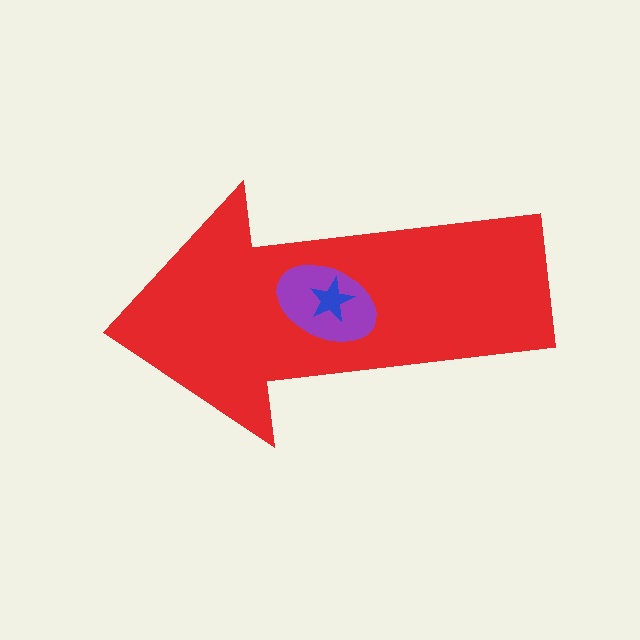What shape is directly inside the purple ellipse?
The blue star.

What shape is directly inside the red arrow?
The purple ellipse.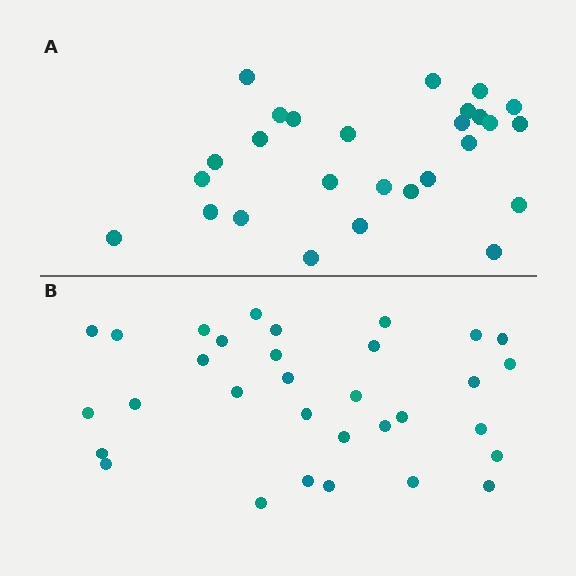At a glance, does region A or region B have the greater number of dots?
Region B (the bottom region) has more dots.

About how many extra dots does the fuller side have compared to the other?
Region B has about 5 more dots than region A.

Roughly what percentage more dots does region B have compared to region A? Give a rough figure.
About 20% more.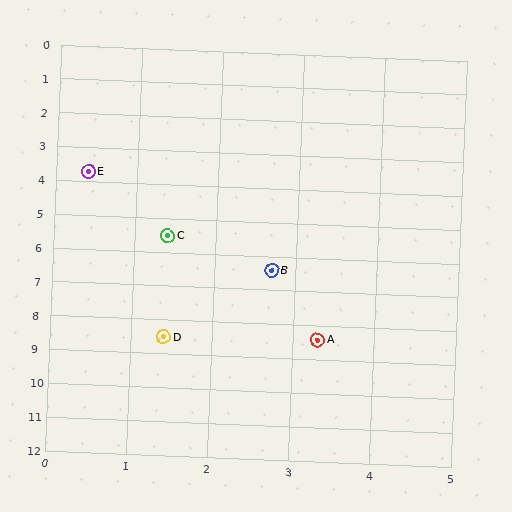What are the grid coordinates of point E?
Point E is at approximately (0.4, 3.7).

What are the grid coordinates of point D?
Point D is at approximately (1.4, 8.5).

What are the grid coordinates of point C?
Point C is at approximately (1.4, 5.5).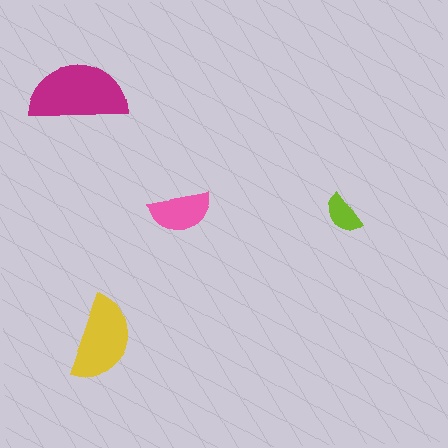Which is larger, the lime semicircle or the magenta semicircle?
The magenta one.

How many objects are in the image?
There are 4 objects in the image.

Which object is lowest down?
The yellow semicircle is bottommost.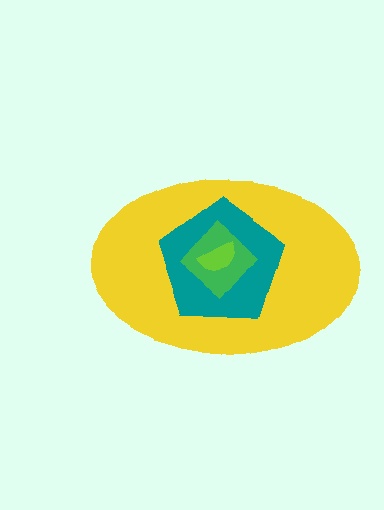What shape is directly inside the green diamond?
The lime semicircle.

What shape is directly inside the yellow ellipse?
The teal pentagon.